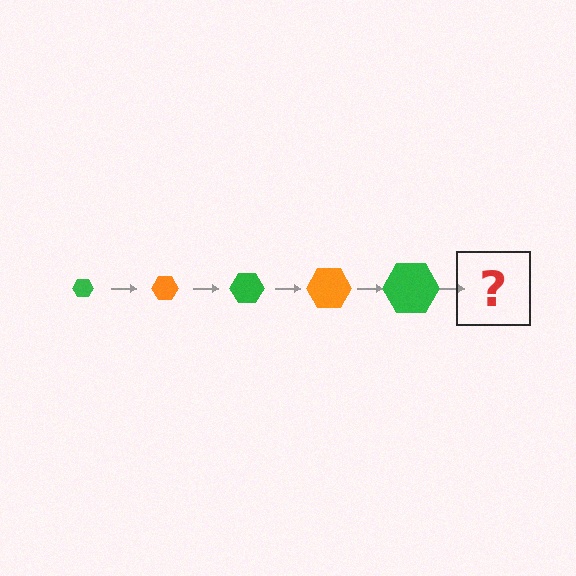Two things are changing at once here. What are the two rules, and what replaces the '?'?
The two rules are that the hexagon grows larger each step and the color cycles through green and orange. The '?' should be an orange hexagon, larger than the previous one.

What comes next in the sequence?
The next element should be an orange hexagon, larger than the previous one.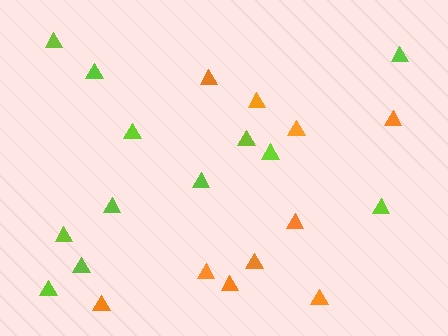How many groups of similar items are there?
There are 2 groups: one group of lime triangles (12) and one group of orange triangles (10).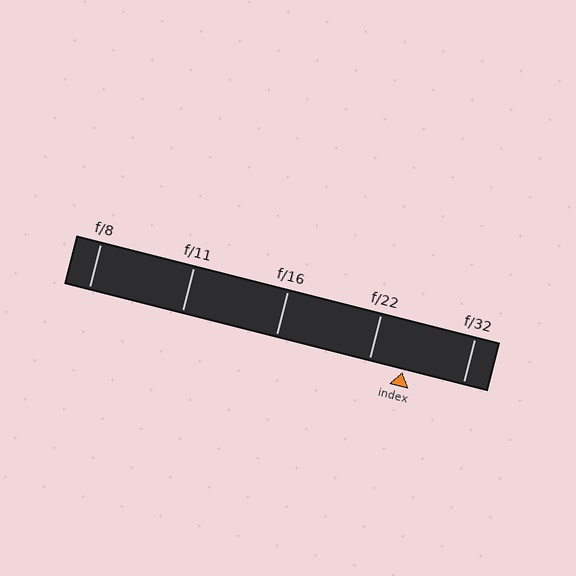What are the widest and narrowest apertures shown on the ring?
The widest aperture shown is f/8 and the narrowest is f/32.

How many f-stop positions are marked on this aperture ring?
There are 5 f-stop positions marked.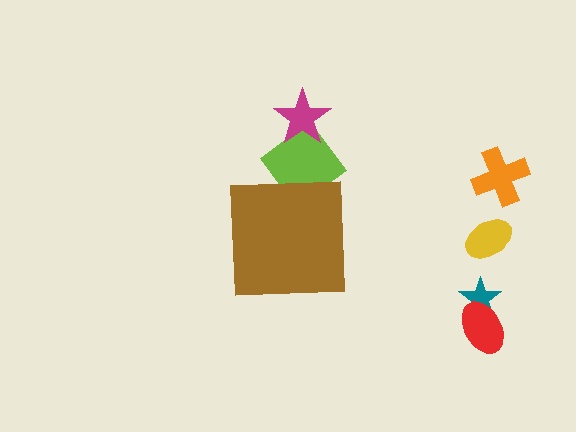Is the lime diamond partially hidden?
Yes, the lime diamond is partially hidden behind the brown square.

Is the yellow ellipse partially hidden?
No, the yellow ellipse is fully visible.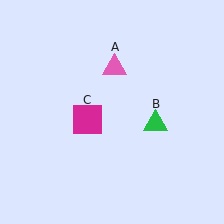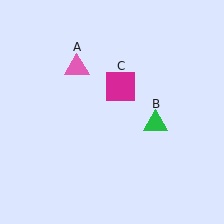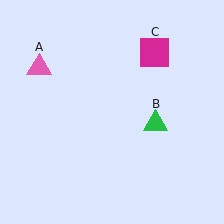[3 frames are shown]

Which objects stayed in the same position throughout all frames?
Green triangle (object B) remained stationary.